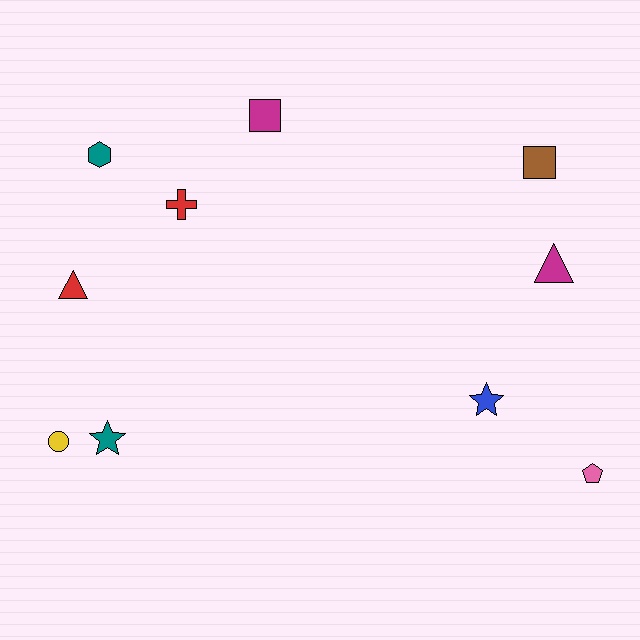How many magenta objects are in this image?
There are 2 magenta objects.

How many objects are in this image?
There are 10 objects.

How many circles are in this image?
There is 1 circle.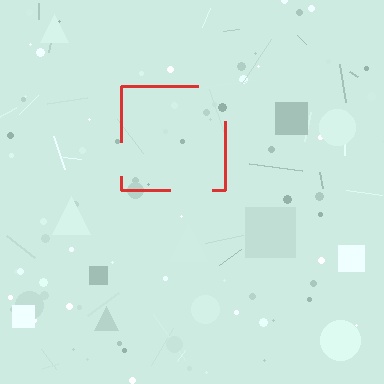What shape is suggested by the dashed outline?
The dashed outline suggests a square.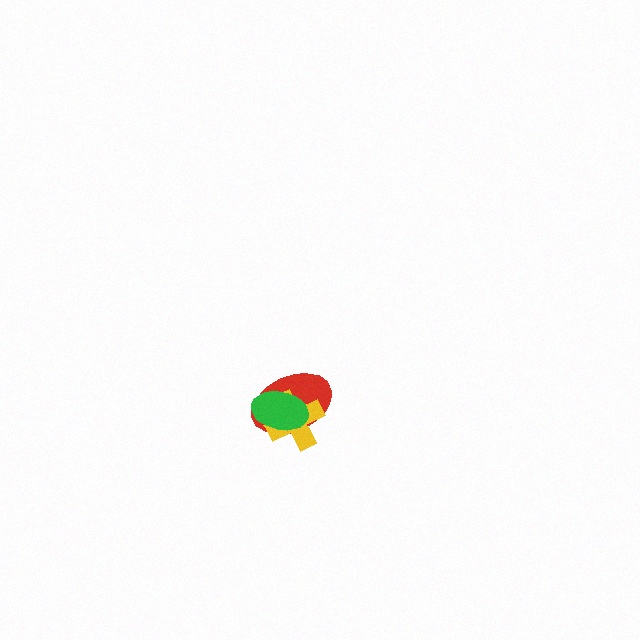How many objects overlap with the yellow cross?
2 objects overlap with the yellow cross.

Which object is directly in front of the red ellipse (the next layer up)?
The yellow cross is directly in front of the red ellipse.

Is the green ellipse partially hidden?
No, no other shape covers it.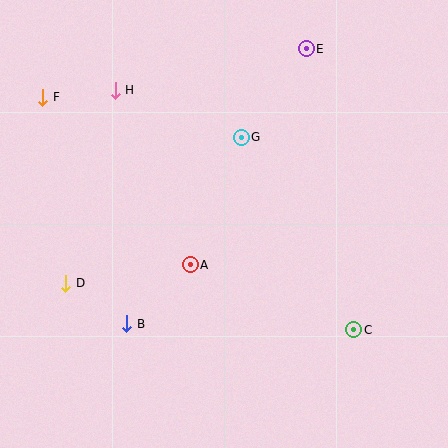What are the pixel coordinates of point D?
Point D is at (66, 283).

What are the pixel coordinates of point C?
Point C is at (354, 330).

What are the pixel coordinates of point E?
Point E is at (306, 49).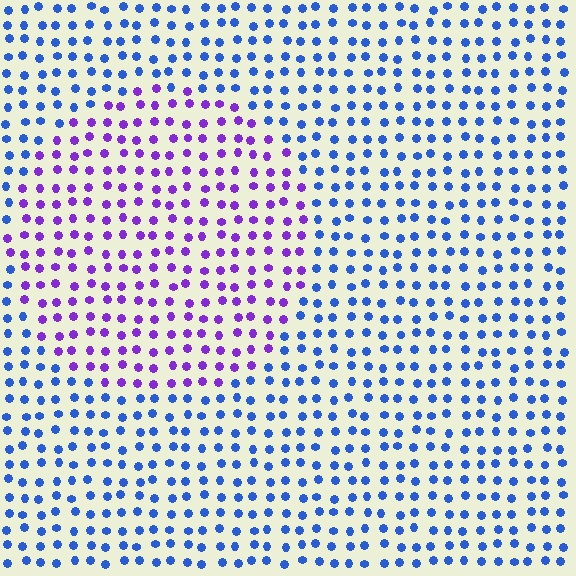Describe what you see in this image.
The image is filled with small blue elements in a uniform arrangement. A circle-shaped region is visible where the elements are tinted to a slightly different hue, forming a subtle color boundary.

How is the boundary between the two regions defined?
The boundary is defined purely by a slight shift in hue (about 51 degrees). Spacing, size, and orientation are identical on both sides.